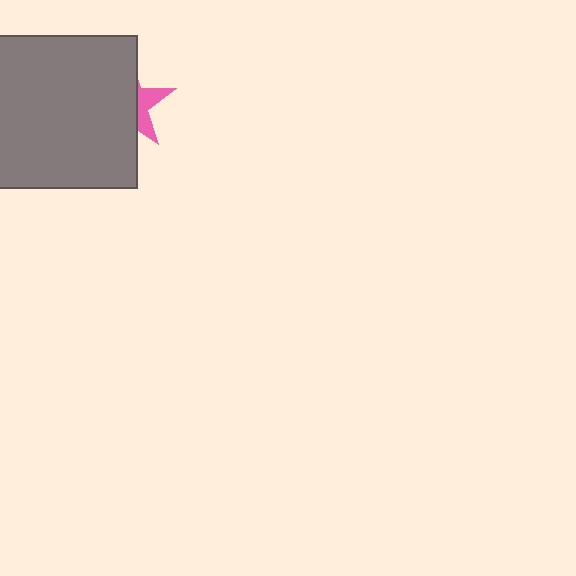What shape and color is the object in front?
The object in front is a gray square.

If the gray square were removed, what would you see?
You would see the complete pink star.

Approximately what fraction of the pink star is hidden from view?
Roughly 68% of the pink star is hidden behind the gray square.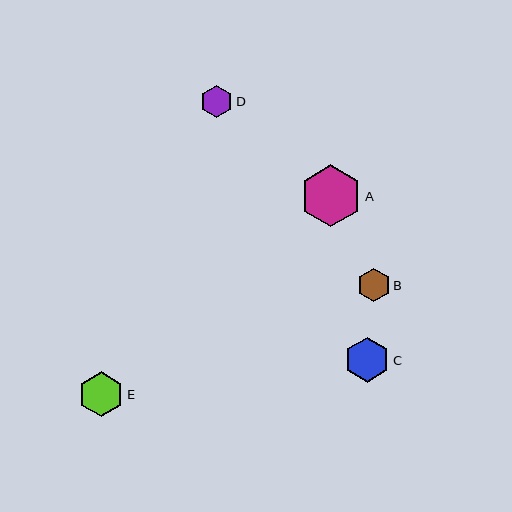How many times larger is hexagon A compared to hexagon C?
Hexagon A is approximately 1.4 times the size of hexagon C.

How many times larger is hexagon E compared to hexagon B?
Hexagon E is approximately 1.3 times the size of hexagon B.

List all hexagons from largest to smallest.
From largest to smallest: A, E, C, B, D.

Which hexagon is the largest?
Hexagon A is the largest with a size of approximately 62 pixels.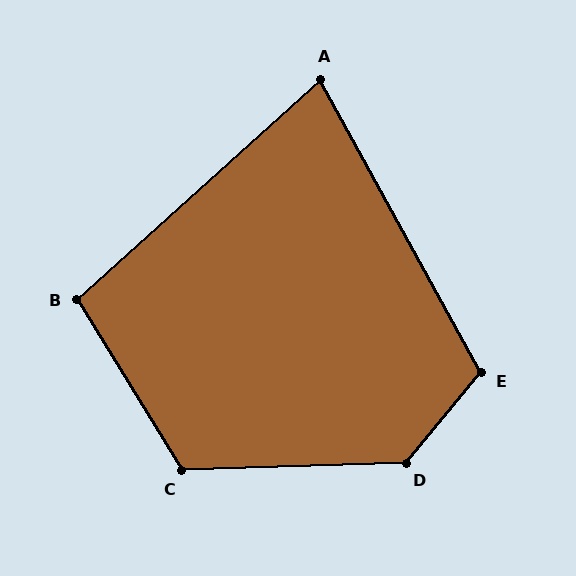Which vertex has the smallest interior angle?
A, at approximately 77 degrees.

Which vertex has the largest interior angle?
D, at approximately 132 degrees.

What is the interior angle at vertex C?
Approximately 120 degrees (obtuse).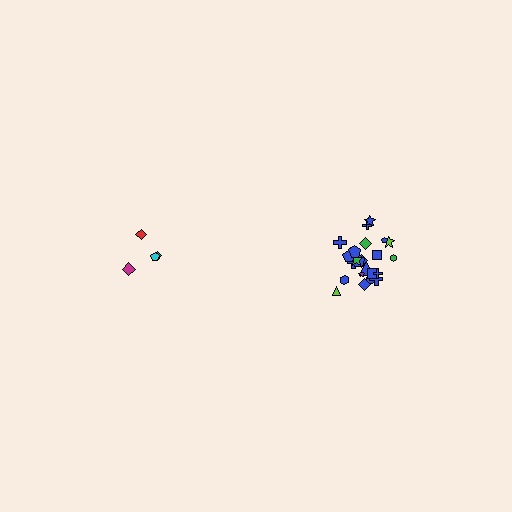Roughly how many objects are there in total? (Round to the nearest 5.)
Roughly 30 objects in total.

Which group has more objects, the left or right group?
The right group.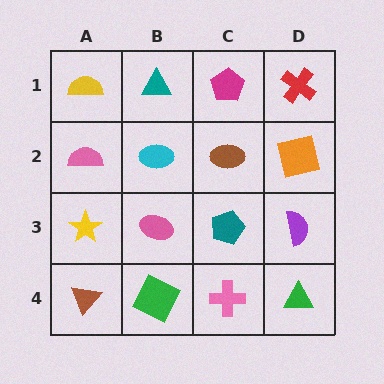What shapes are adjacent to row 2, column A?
A yellow semicircle (row 1, column A), a yellow star (row 3, column A), a cyan ellipse (row 2, column B).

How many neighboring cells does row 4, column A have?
2.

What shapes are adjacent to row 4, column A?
A yellow star (row 3, column A), a green square (row 4, column B).